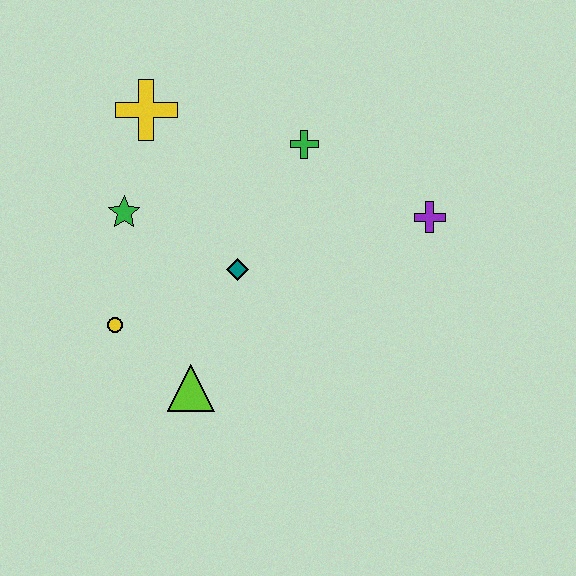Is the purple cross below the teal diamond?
No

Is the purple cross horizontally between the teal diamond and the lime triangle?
No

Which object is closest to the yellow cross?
The green star is closest to the yellow cross.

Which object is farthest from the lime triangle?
The purple cross is farthest from the lime triangle.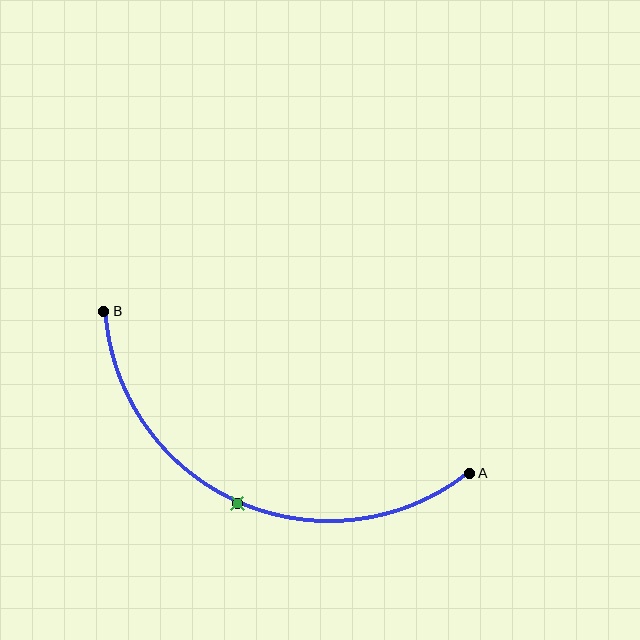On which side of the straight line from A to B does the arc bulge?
The arc bulges below the straight line connecting A and B.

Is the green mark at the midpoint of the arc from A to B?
Yes. The green mark lies on the arc at equal arc-length from both A and B — it is the arc midpoint.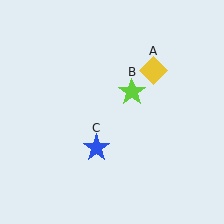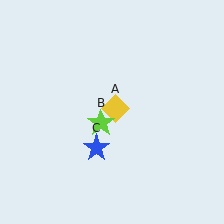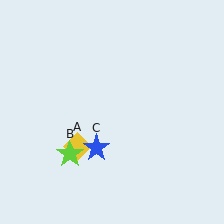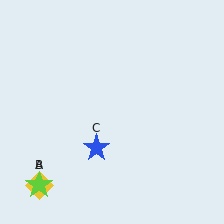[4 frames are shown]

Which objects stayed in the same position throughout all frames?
Blue star (object C) remained stationary.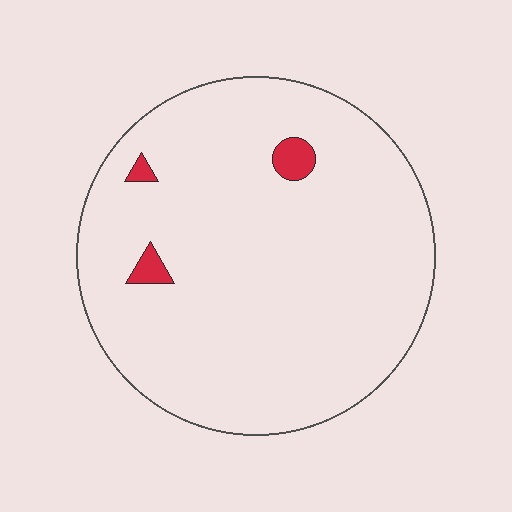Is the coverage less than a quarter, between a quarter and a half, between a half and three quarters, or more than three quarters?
Less than a quarter.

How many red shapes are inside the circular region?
3.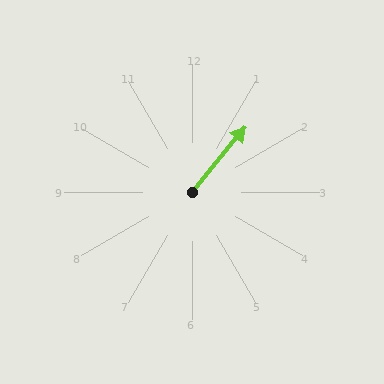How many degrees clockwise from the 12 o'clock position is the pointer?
Approximately 39 degrees.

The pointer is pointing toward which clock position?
Roughly 1 o'clock.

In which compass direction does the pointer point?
Northeast.